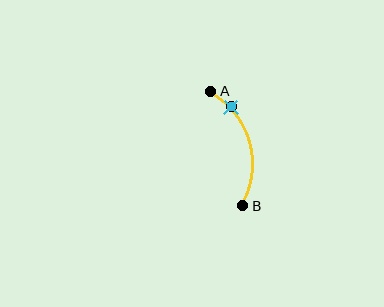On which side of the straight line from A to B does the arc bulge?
The arc bulges to the right of the straight line connecting A and B.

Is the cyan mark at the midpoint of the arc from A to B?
No. The cyan mark lies on the arc but is closer to endpoint A. The arc midpoint would be at the point on the curve equidistant along the arc from both A and B.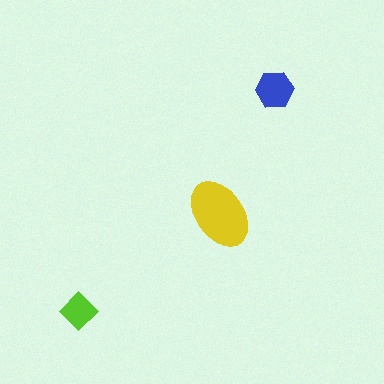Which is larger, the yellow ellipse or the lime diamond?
The yellow ellipse.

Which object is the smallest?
The lime diamond.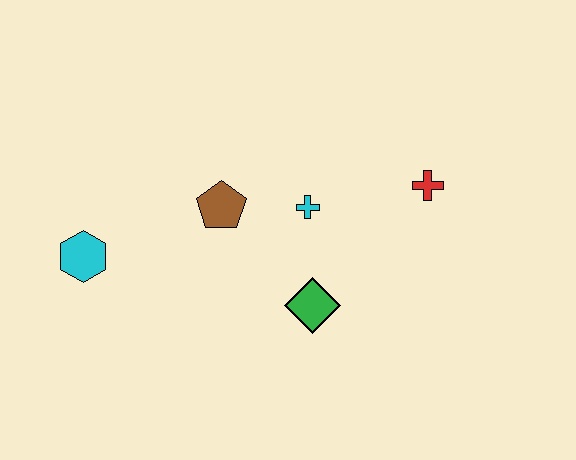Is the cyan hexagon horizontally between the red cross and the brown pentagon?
No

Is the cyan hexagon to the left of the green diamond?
Yes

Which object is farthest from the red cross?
The cyan hexagon is farthest from the red cross.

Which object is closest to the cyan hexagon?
The brown pentagon is closest to the cyan hexagon.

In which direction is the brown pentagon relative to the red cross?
The brown pentagon is to the left of the red cross.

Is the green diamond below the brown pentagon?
Yes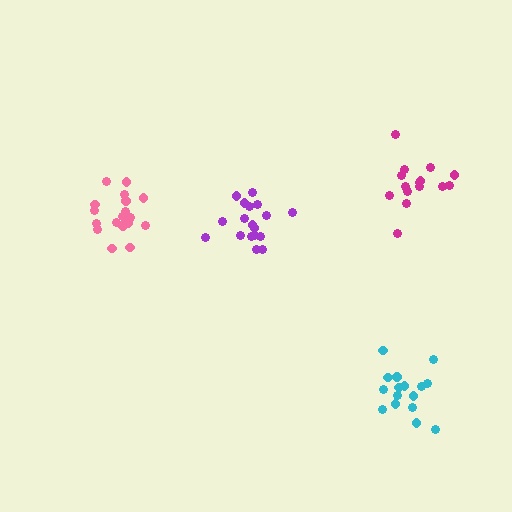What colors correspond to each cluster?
The clusters are colored: magenta, purple, cyan, pink.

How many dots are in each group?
Group 1: 15 dots, Group 2: 18 dots, Group 3: 16 dots, Group 4: 19 dots (68 total).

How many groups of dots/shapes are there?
There are 4 groups.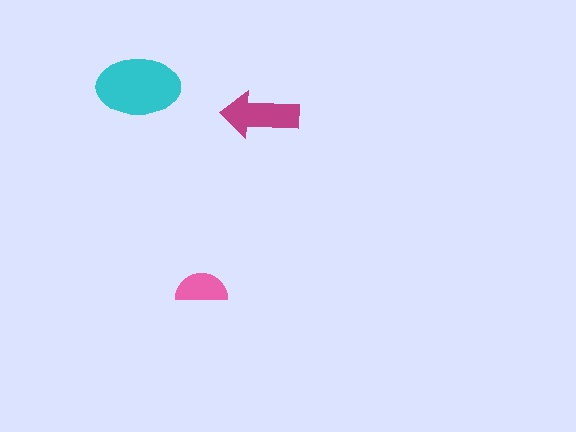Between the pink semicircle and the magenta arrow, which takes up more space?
The magenta arrow.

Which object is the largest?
The cyan ellipse.